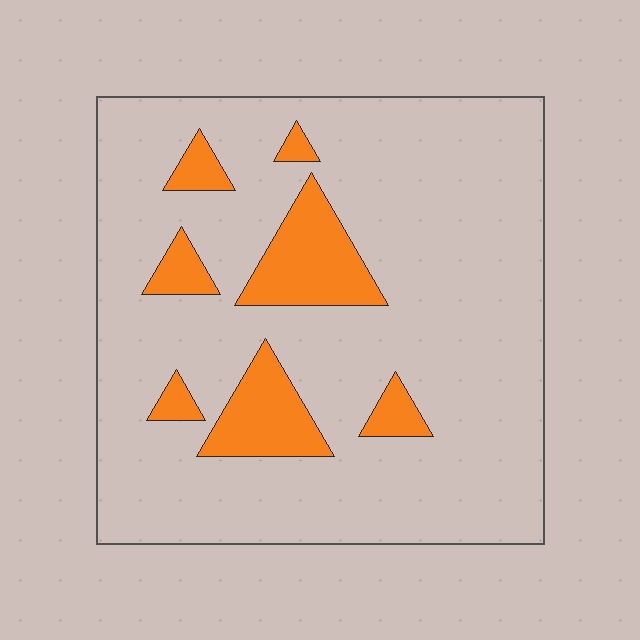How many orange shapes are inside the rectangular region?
7.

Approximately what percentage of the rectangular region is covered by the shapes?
Approximately 15%.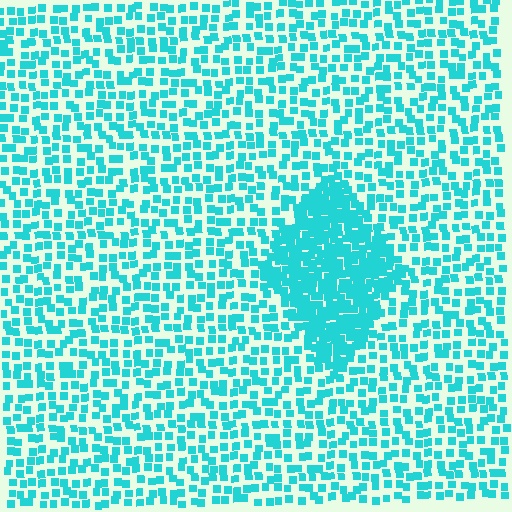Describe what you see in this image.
The image contains small cyan elements arranged at two different densities. A diamond-shaped region is visible where the elements are more densely packed than the surrounding area.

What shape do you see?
I see a diamond.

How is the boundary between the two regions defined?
The boundary is defined by a change in element density (approximately 2.3x ratio). All elements are the same color, size, and shape.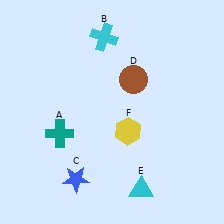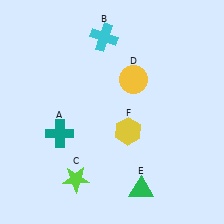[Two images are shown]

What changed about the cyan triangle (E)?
In Image 1, E is cyan. In Image 2, it changed to green.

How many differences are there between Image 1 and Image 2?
There are 3 differences between the two images.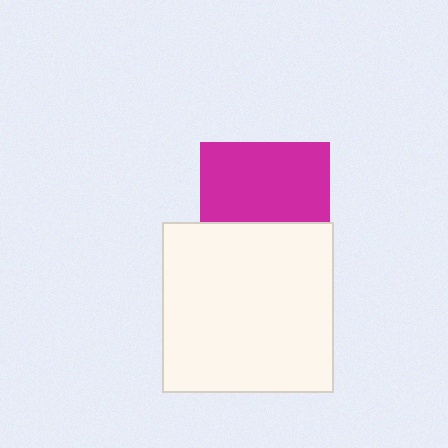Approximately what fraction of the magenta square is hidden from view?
Roughly 38% of the magenta square is hidden behind the white square.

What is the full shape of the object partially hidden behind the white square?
The partially hidden object is a magenta square.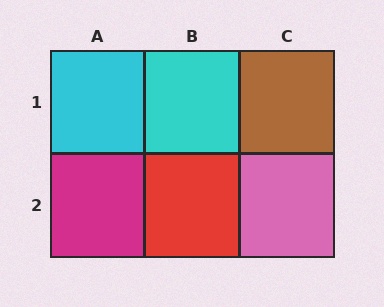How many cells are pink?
1 cell is pink.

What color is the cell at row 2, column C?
Pink.